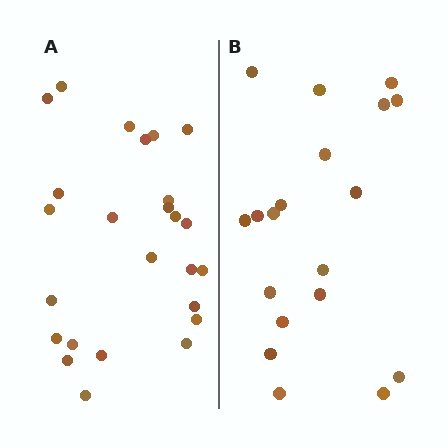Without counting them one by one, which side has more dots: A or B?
Region A (the left region) has more dots.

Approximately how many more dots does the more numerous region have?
Region A has about 6 more dots than region B.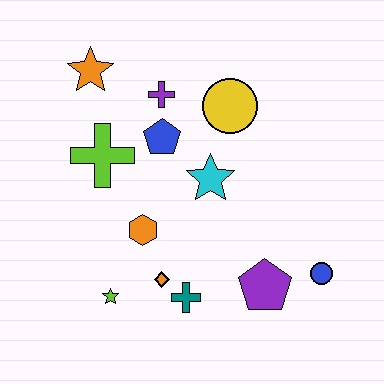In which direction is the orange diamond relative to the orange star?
The orange diamond is below the orange star.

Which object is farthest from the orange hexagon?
The blue circle is farthest from the orange hexagon.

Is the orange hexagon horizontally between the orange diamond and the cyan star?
No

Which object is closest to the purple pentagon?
The blue circle is closest to the purple pentagon.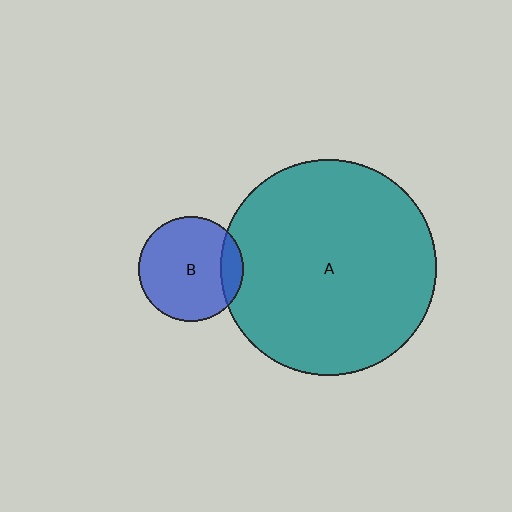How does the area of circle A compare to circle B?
Approximately 4.3 times.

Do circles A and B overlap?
Yes.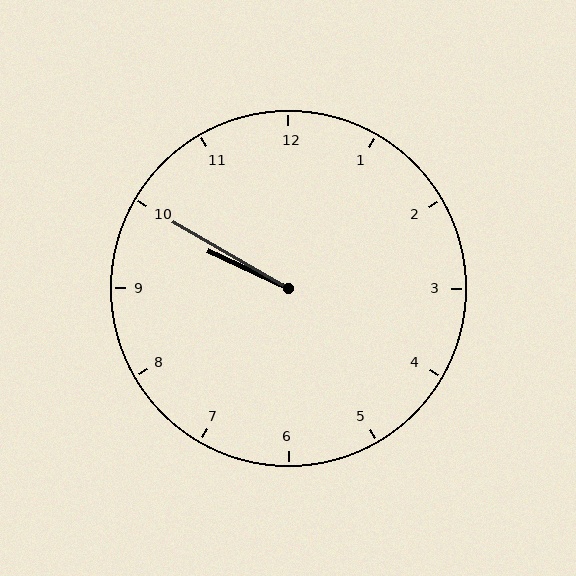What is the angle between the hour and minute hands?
Approximately 5 degrees.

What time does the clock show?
9:50.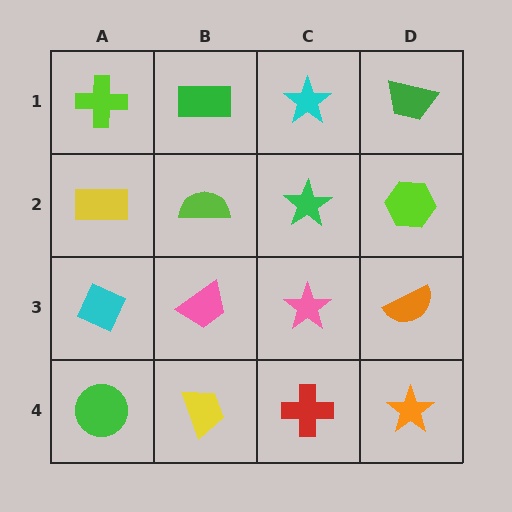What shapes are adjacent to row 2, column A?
A lime cross (row 1, column A), a cyan diamond (row 3, column A), a lime semicircle (row 2, column B).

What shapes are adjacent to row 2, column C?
A cyan star (row 1, column C), a pink star (row 3, column C), a lime semicircle (row 2, column B), a lime hexagon (row 2, column D).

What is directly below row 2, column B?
A pink trapezoid.